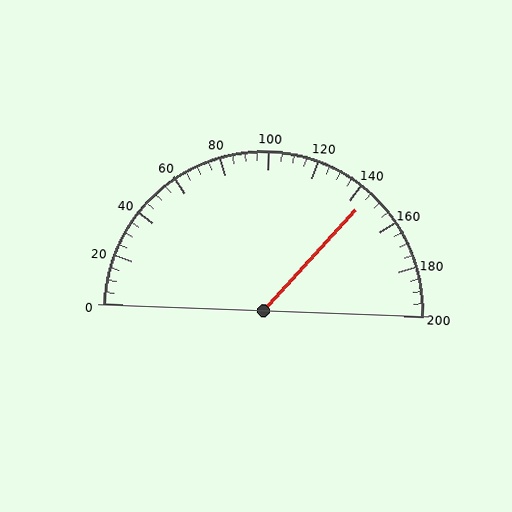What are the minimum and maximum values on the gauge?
The gauge ranges from 0 to 200.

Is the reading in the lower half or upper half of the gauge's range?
The reading is in the upper half of the range (0 to 200).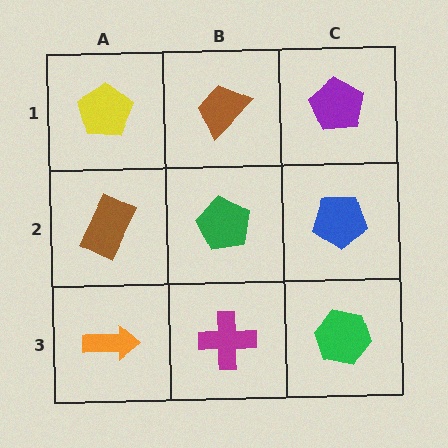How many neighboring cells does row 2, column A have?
3.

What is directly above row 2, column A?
A yellow pentagon.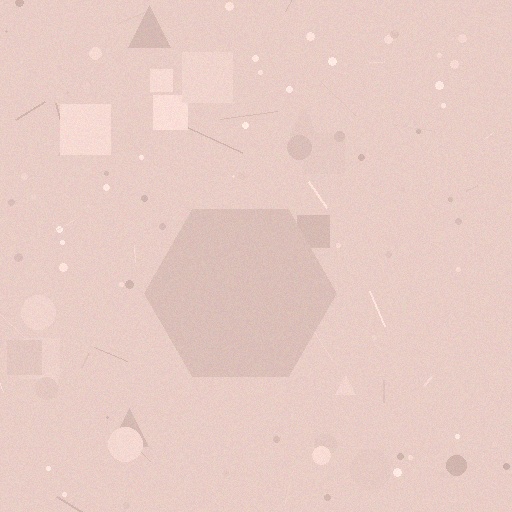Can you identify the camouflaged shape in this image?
The camouflaged shape is a hexagon.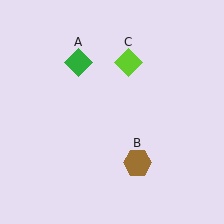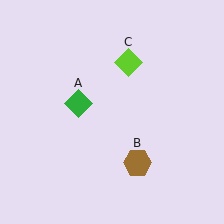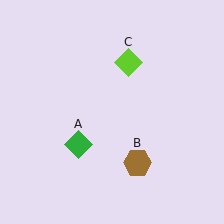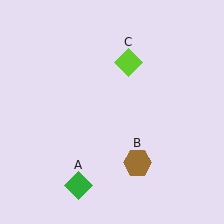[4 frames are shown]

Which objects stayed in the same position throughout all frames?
Brown hexagon (object B) and lime diamond (object C) remained stationary.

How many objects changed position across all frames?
1 object changed position: green diamond (object A).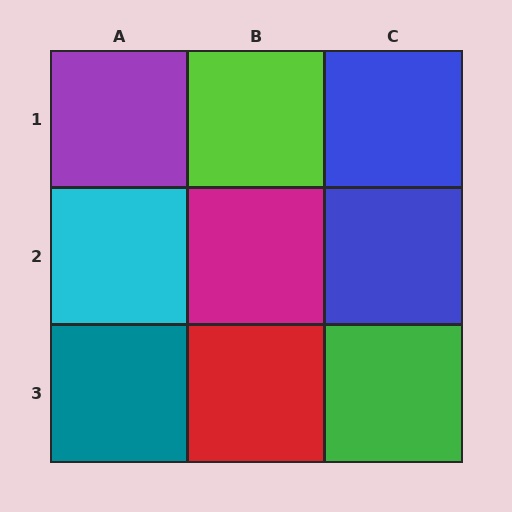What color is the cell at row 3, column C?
Green.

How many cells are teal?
1 cell is teal.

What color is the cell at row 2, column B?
Magenta.